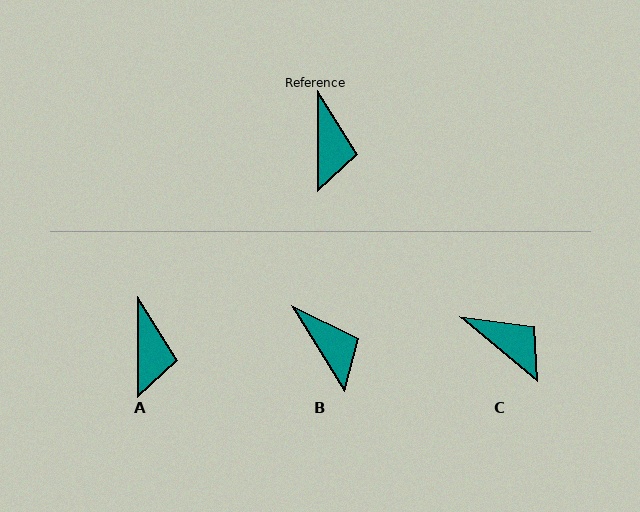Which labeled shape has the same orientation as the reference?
A.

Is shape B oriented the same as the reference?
No, it is off by about 31 degrees.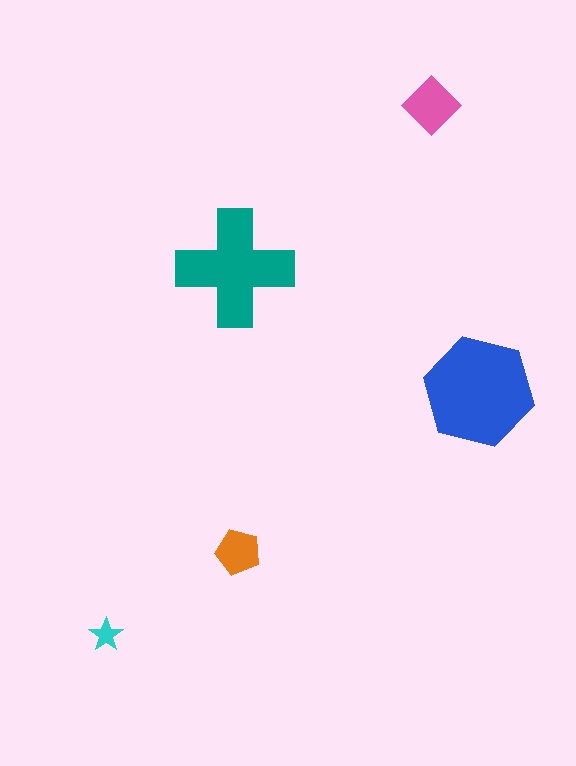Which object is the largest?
The blue hexagon.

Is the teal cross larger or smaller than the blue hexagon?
Smaller.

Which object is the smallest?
The cyan star.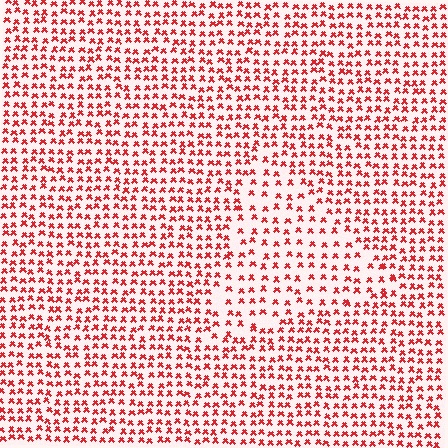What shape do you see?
I see a triangle.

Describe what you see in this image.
The image contains small red elements arranged at two different densities. A triangle-shaped region is visible where the elements are less densely packed than the surrounding area.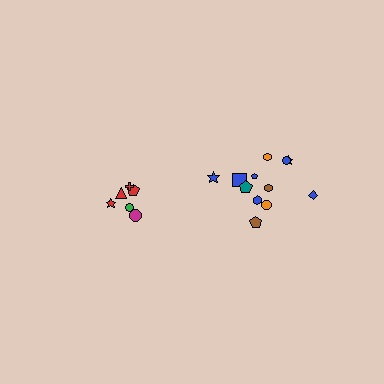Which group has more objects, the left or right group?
The right group.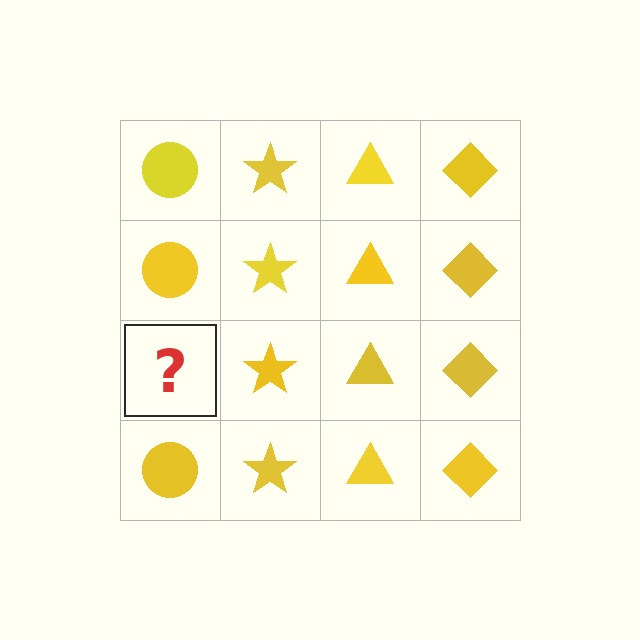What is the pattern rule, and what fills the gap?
The rule is that each column has a consistent shape. The gap should be filled with a yellow circle.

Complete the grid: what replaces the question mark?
The question mark should be replaced with a yellow circle.